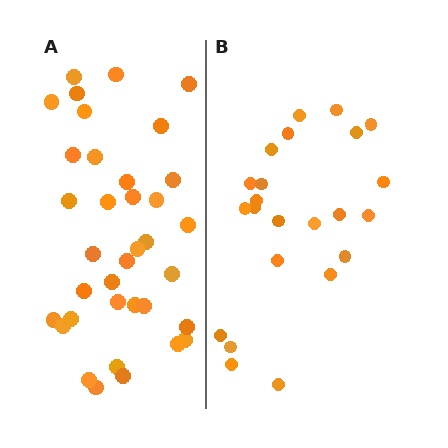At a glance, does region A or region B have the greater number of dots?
Region A (the left region) has more dots.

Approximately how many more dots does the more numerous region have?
Region A has approximately 15 more dots than region B.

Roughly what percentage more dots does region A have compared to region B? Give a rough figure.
About 55% more.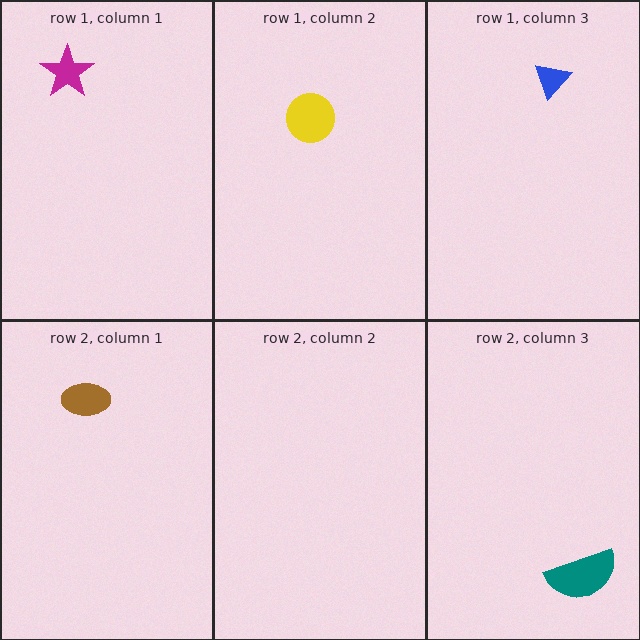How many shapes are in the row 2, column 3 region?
1.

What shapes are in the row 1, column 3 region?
The blue triangle.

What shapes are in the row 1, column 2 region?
The yellow circle.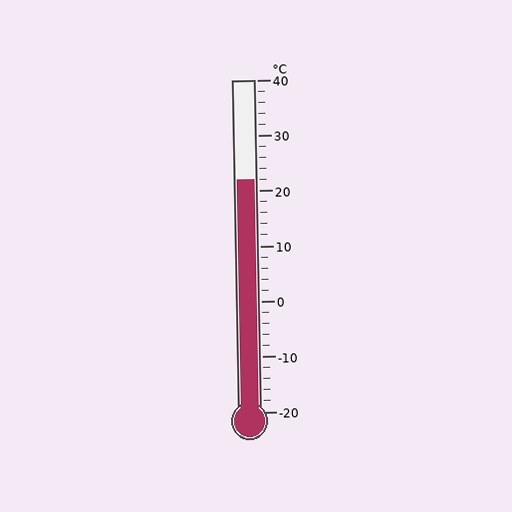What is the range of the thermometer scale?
The thermometer scale ranges from -20°C to 40°C.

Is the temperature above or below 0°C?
The temperature is above 0°C.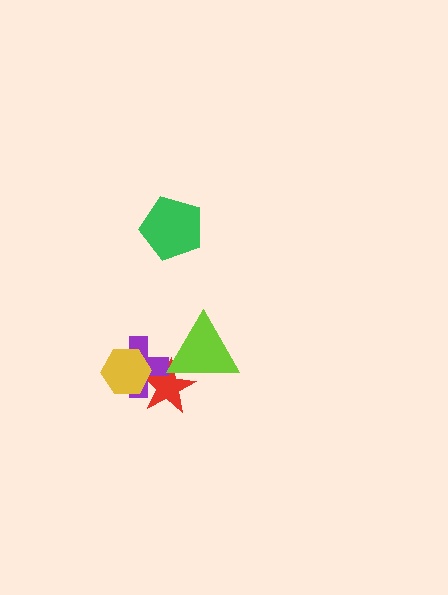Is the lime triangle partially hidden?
No, no other shape covers it.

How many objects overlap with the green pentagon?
0 objects overlap with the green pentagon.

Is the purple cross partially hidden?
Yes, it is partially covered by another shape.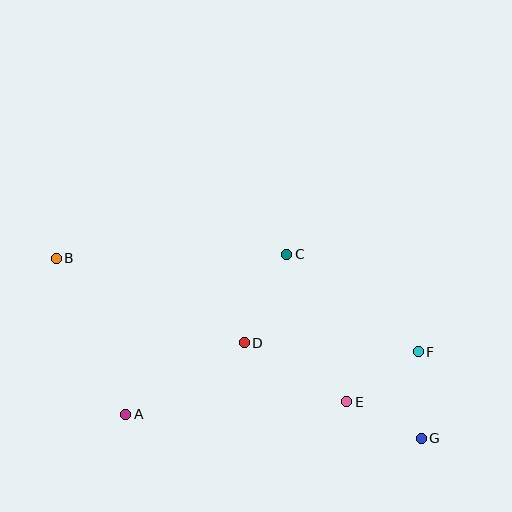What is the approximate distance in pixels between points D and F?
The distance between D and F is approximately 175 pixels.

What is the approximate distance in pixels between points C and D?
The distance between C and D is approximately 99 pixels.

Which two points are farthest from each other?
Points B and G are farthest from each other.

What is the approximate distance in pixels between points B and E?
The distance between B and E is approximately 324 pixels.